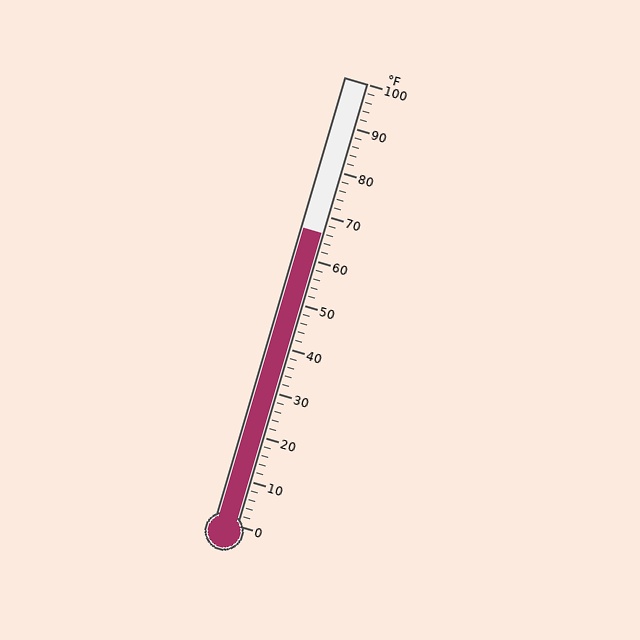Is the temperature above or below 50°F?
The temperature is above 50°F.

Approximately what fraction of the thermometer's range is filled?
The thermometer is filled to approximately 65% of its range.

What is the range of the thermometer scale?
The thermometer scale ranges from 0°F to 100°F.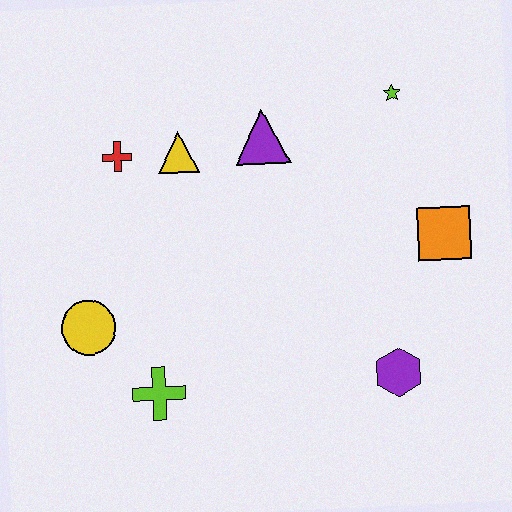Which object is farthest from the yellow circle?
The lime star is farthest from the yellow circle.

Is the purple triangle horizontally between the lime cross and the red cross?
No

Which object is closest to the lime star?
The purple triangle is closest to the lime star.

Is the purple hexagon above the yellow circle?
No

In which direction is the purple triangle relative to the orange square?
The purple triangle is to the left of the orange square.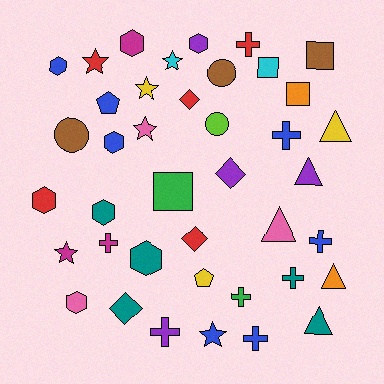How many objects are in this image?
There are 40 objects.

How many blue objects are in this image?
There are 7 blue objects.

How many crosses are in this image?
There are 8 crosses.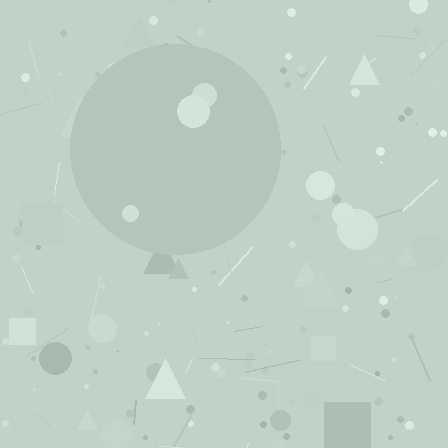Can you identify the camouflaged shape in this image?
The camouflaged shape is a circle.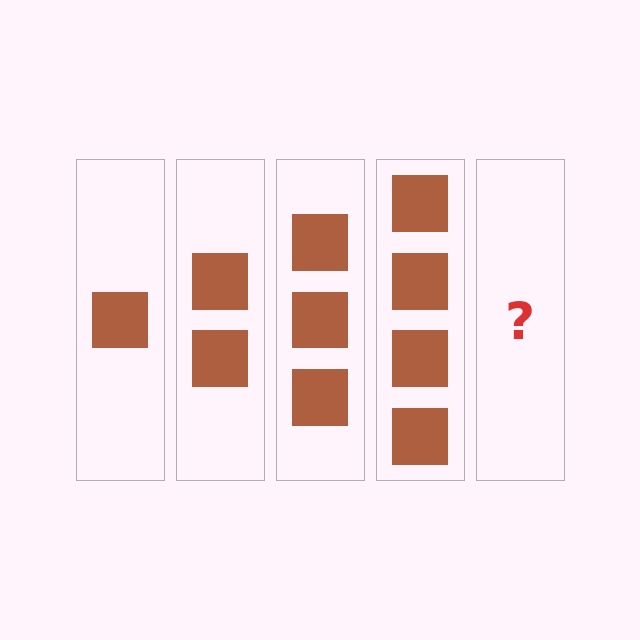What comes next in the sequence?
The next element should be 5 squares.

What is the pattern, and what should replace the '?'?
The pattern is that each step adds one more square. The '?' should be 5 squares.